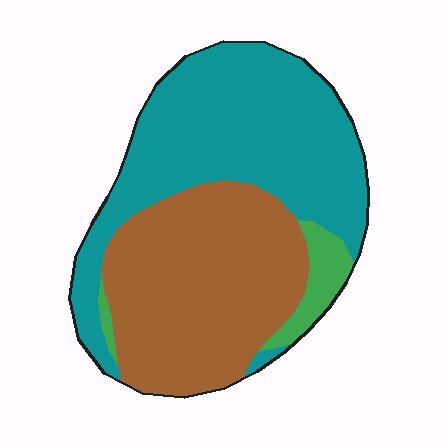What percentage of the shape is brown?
Brown covers roughly 45% of the shape.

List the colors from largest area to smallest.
From largest to smallest: teal, brown, green.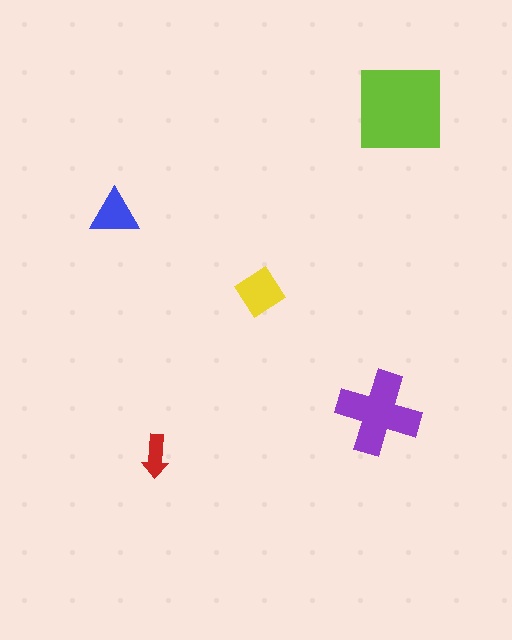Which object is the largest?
The lime square.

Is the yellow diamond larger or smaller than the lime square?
Smaller.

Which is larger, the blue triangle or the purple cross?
The purple cross.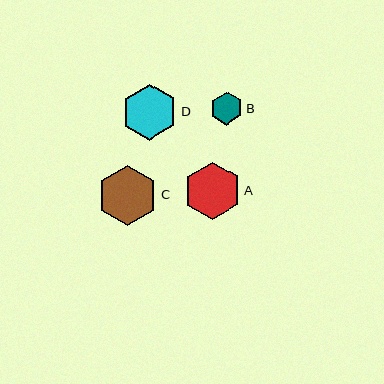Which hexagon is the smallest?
Hexagon B is the smallest with a size of approximately 33 pixels.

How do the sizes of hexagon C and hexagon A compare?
Hexagon C and hexagon A are approximately the same size.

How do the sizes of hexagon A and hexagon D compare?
Hexagon A and hexagon D are approximately the same size.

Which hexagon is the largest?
Hexagon C is the largest with a size of approximately 60 pixels.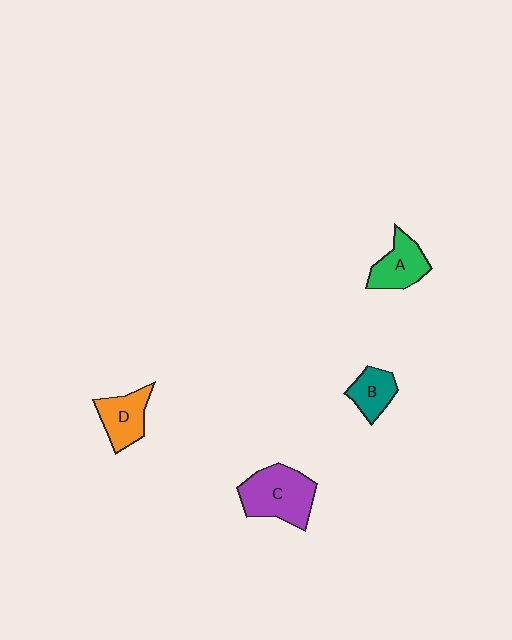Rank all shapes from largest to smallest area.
From largest to smallest: C (purple), A (green), D (orange), B (teal).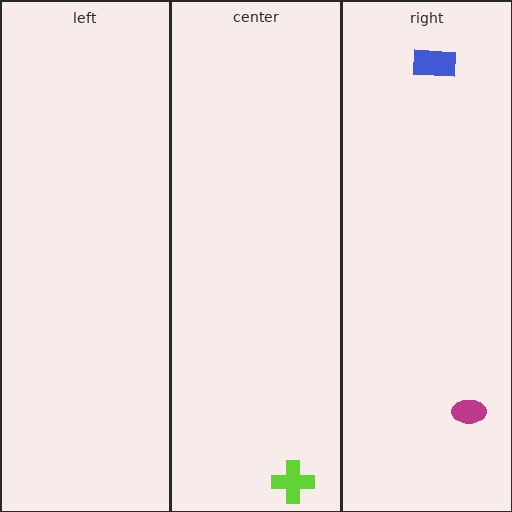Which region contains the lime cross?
The center region.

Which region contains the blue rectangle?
The right region.